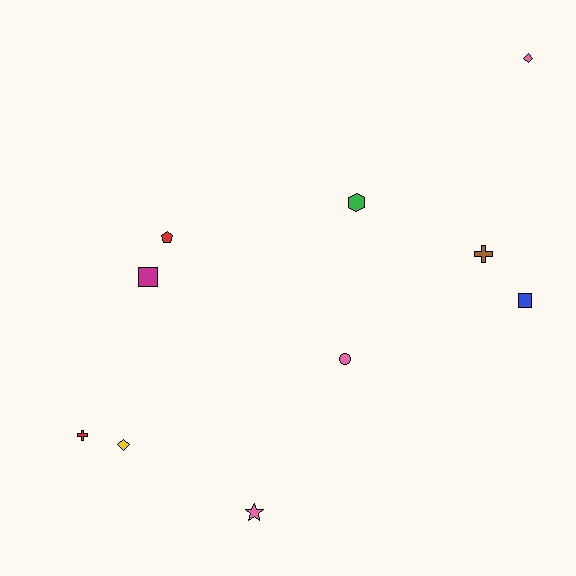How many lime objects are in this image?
There are no lime objects.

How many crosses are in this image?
There are 2 crosses.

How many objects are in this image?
There are 10 objects.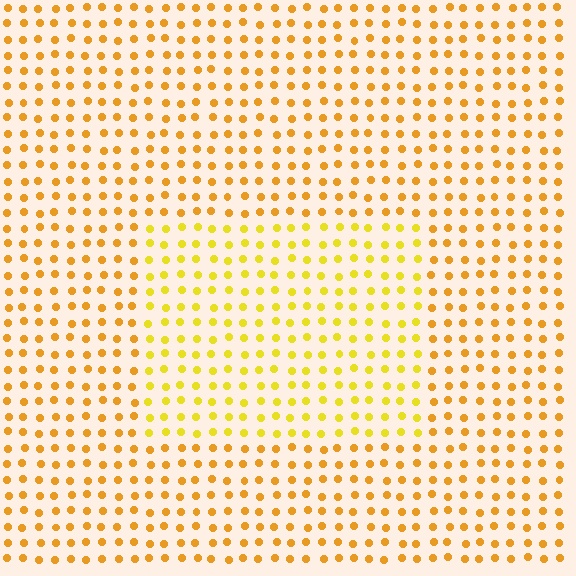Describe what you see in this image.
The image is filled with small orange elements in a uniform arrangement. A rectangle-shaped region is visible where the elements are tinted to a slightly different hue, forming a subtle color boundary.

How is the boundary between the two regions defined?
The boundary is defined purely by a slight shift in hue (about 21 degrees). Spacing, size, and orientation are identical on both sides.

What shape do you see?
I see a rectangle.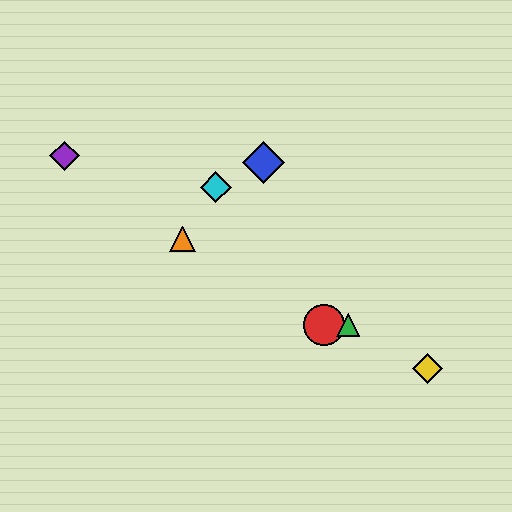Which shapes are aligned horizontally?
The red circle, the green triangle are aligned horizontally.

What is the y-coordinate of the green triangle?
The green triangle is at y≈325.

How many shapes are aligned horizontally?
2 shapes (the red circle, the green triangle) are aligned horizontally.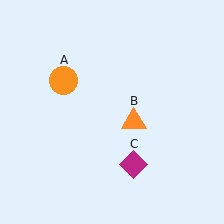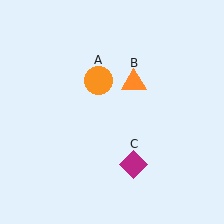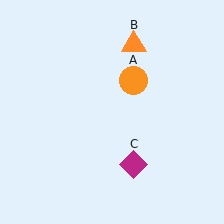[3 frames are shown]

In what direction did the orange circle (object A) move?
The orange circle (object A) moved right.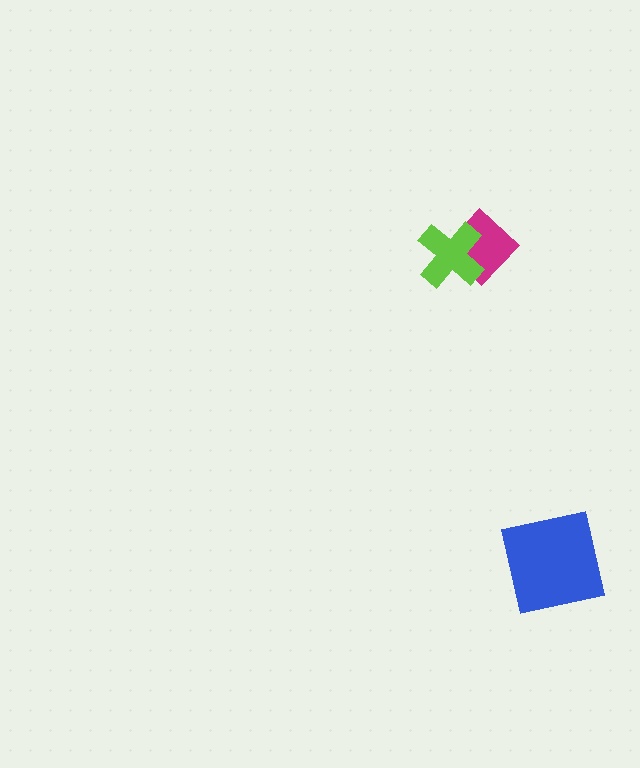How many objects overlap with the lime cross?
1 object overlaps with the lime cross.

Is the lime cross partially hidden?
No, no other shape covers it.